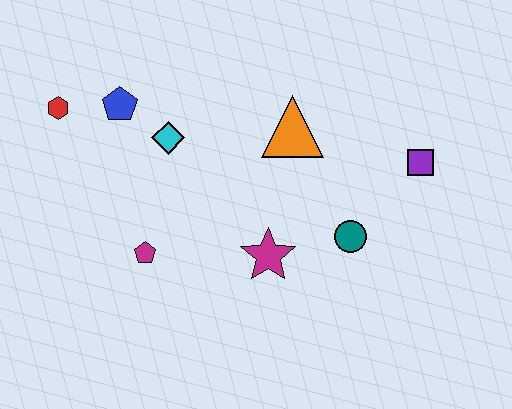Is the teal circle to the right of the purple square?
No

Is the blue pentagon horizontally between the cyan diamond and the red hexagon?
Yes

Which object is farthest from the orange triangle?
The red hexagon is farthest from the orange triangle.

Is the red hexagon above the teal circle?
Yes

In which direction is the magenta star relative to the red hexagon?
The magenta star is to the right of the red hexagon.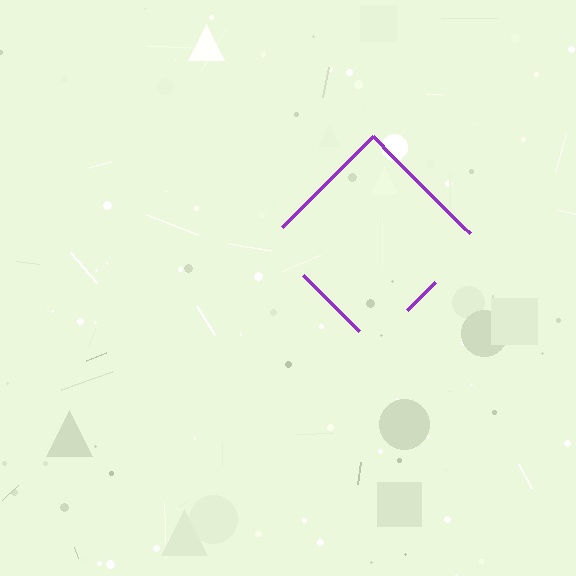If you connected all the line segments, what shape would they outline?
They would outline a diamond.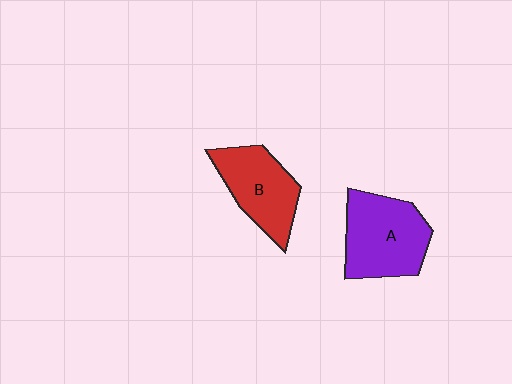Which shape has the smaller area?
Shape B (red).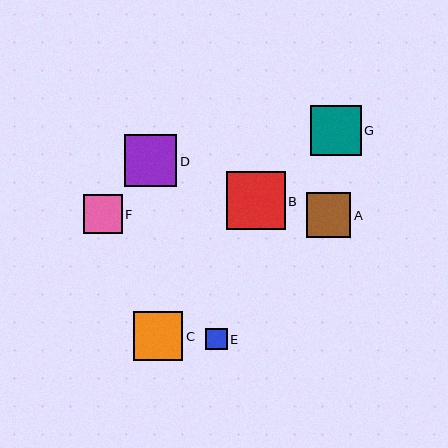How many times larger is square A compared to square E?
Square A is approximately 2.1 times the size of square E.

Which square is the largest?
Square B is the largest with a size of approximately 59 pixels.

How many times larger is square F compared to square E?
Square F is approximately 1.8 times the size of square E.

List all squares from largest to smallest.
From largest to smallest: B, D, G, C, A, F, E.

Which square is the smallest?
Square E is the smallest with a size of approximately 21 pixels.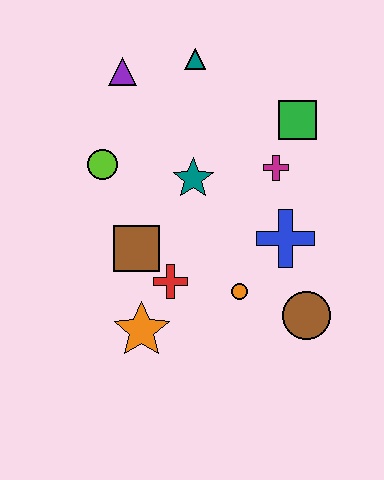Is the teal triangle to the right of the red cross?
Yes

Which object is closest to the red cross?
The brown square is closest to the red cross.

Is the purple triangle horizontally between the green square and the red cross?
No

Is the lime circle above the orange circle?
Yes